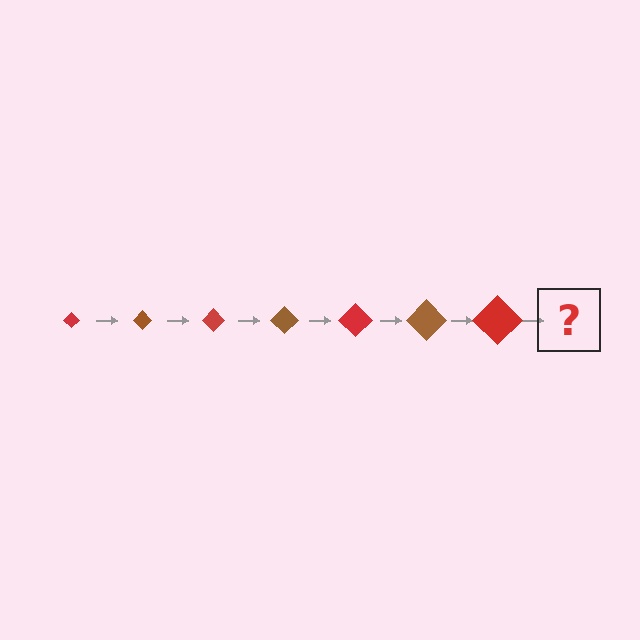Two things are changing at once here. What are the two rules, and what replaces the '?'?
The two rules are that the diamond grows larger each step and the color cycles through red and brown. The '?' should be a brown diamond, larger than the previous one.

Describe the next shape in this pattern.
It should be a brown diamond, larger than the previous one.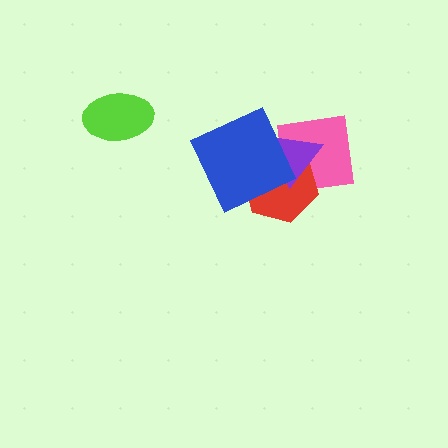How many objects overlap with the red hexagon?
3 objects overlap with the red hexagon.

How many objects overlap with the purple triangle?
3 objects overlap with the purple triangle.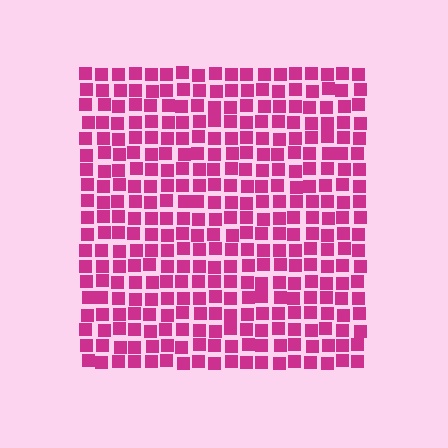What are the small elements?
The small elements are squares.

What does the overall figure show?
The overall figure shows a square.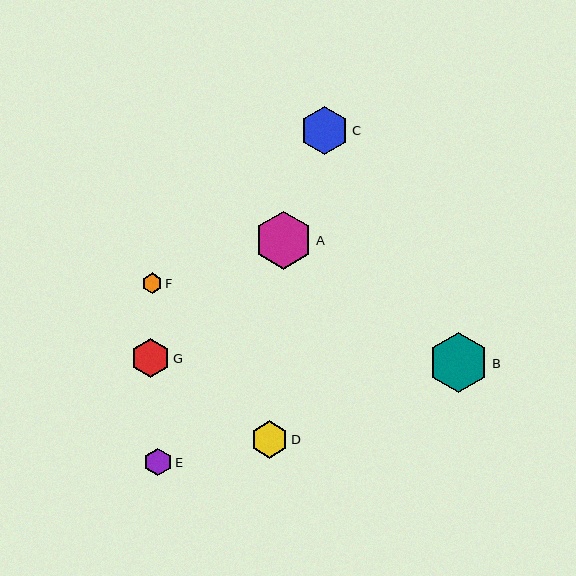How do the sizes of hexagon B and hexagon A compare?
Hexagon B and hexagon A are approximately the same size.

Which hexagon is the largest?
Hexagon B is the largest with a size of approximately 61 pixels.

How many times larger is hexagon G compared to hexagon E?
Hexagon G is approximately 1.4 times the size of hexagon E.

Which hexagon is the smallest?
Hexagon F is the smallest with a size of approximately 20 pixels.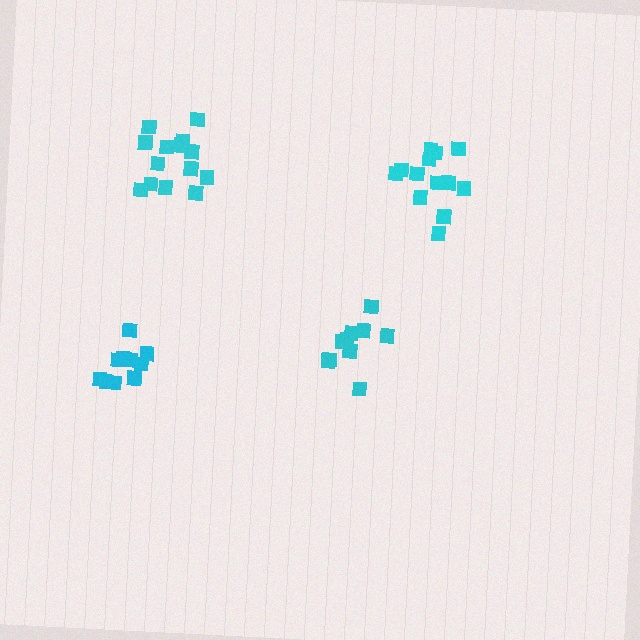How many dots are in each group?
Group 1: 10 dots, Group 2: 13 dots, Group 3: 10 dots, Group 4: 14 dots (47 total).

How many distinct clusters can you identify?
There are 4 distinct clusters.